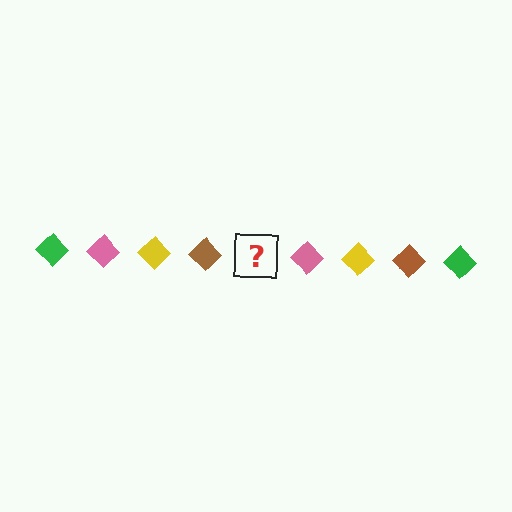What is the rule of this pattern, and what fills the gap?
The rule is that the pattern cycles through green, pink, yellow, brown diamonds. The gap should be filled with a green diamond.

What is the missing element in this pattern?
The missing element is a green diamond.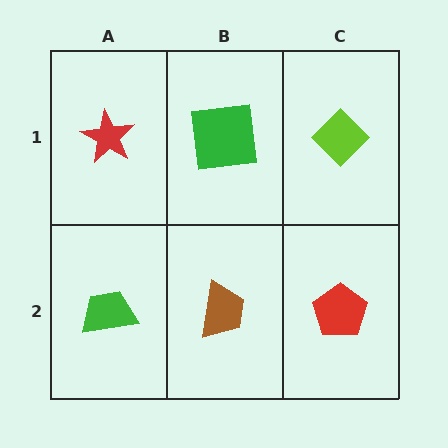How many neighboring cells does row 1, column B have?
3.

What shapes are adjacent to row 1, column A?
A green trapezoid (row 2, column A), a green square (row 1, column B).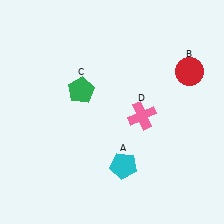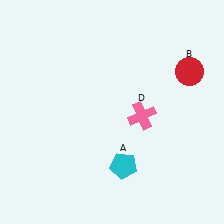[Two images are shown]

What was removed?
The green pentagon (C) was removed in Image 2.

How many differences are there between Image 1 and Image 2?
There is 1 difference between the two images.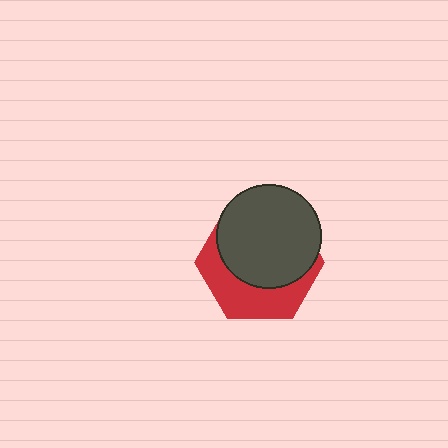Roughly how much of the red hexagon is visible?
A small part of it is visible (roughly 39%).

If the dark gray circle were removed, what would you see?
You would see the complete red hexagon.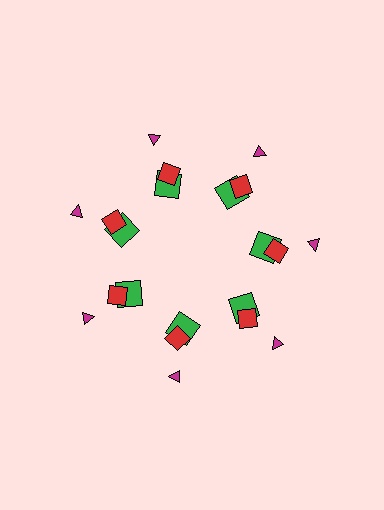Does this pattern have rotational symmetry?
Yes, this pattern has 7-fold rotational symmetry. It looks the same after rotating 51 degrees around the center.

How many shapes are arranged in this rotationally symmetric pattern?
There are 21 shapes, arranged in 7 groups of 3.